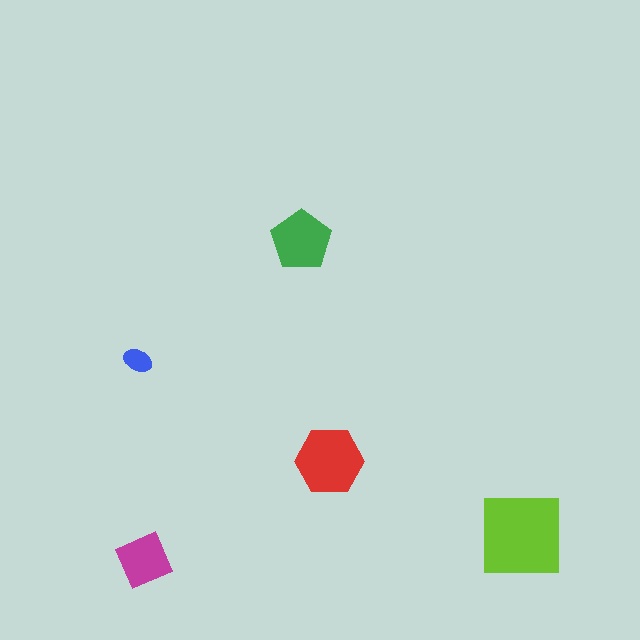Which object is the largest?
The lime square.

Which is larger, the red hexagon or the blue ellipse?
The red hexagon.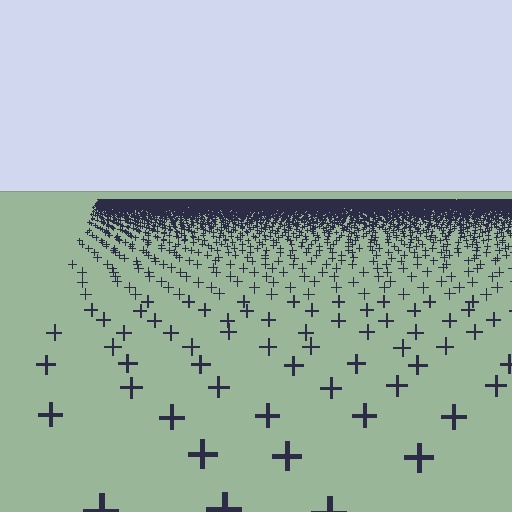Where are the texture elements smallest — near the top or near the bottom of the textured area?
Near the top.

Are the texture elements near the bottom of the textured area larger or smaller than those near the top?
Larger. Near the bottom, elements are closer to the viewer and appear at a bigger on-screen size.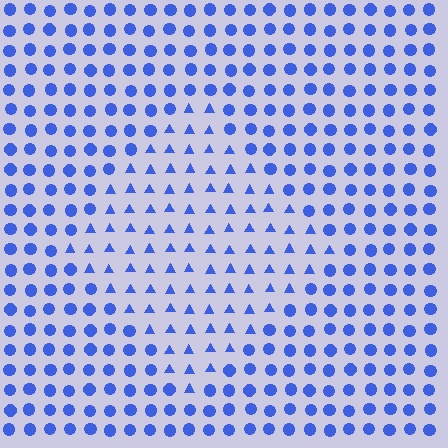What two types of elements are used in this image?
The image uses triangles inside the diamond region and circles outside it.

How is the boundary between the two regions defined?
The boundary is defined by a change in element shape: triangles inside vs. circles outside. All elements share the same color and spacing.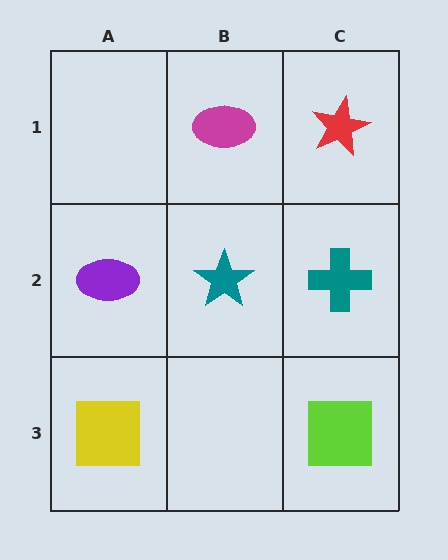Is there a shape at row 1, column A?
No, that cell is empty.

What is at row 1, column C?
A red star.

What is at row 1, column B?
A magenta ellipse.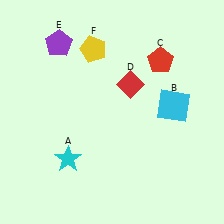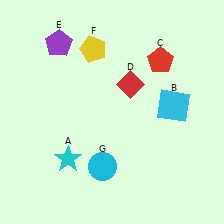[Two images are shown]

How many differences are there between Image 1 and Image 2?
There is 1 difference between the two images.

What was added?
A cyan circle (G) was added in Image 2.